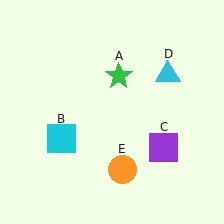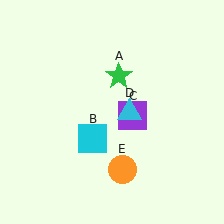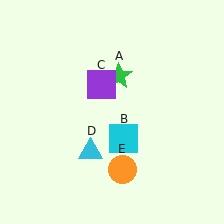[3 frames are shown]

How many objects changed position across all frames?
3 objects changed position: cyan square (object B), purple square (object C), cyan triangle (object D).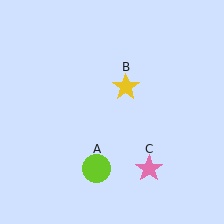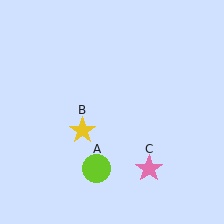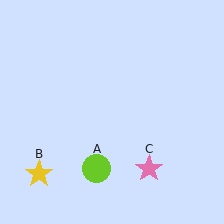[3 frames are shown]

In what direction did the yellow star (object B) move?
The yellow star (object B) moved down and to the left.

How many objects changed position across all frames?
1 object changed position: yellow star (object B).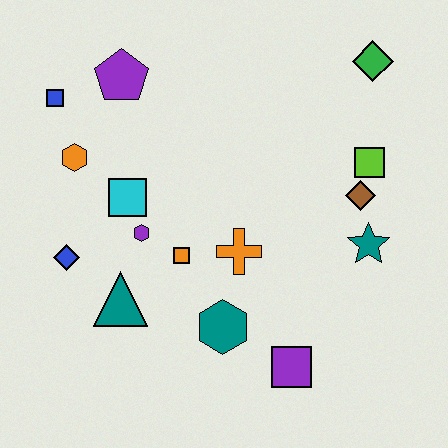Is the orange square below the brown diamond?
Yes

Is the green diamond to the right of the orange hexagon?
Yes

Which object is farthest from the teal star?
The blue square is farthest from the teal star.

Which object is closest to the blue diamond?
The teal triangle is closest to the blue diamond.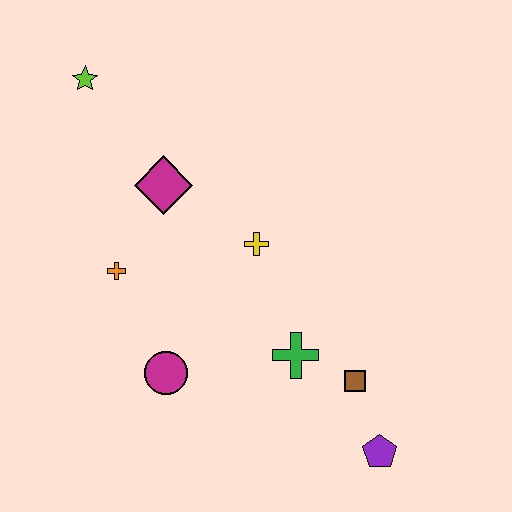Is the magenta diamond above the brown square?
Yes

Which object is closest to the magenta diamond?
The orange cross is closest to the magenta diamond.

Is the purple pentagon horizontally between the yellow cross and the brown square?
No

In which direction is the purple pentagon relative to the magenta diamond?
The purple pentagon is below the magenta diamond.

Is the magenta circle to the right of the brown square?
No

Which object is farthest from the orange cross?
The purple pentagon is farthest from the orange cross.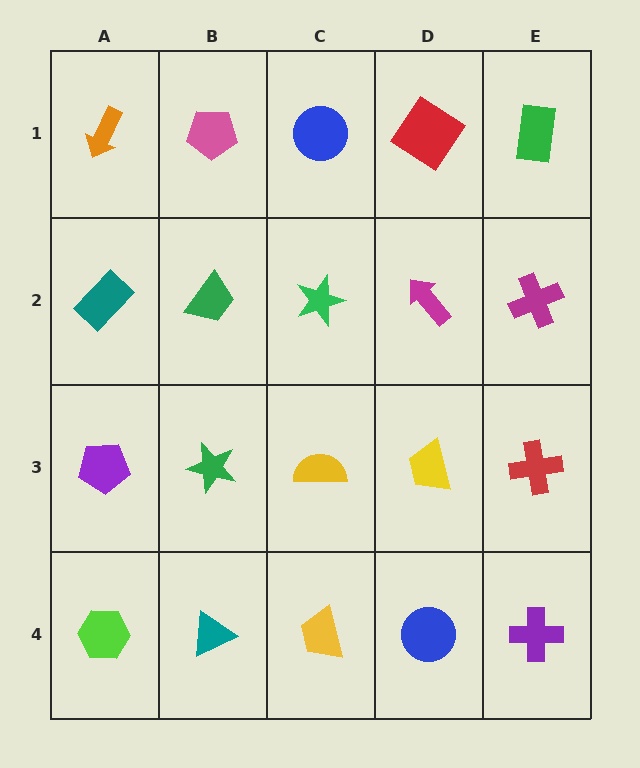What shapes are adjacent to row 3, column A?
A teal rectangle (row 2, column A), a lime hexagon (row 4, column A), a green star (row 3, column B).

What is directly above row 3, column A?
A teal rectangle.